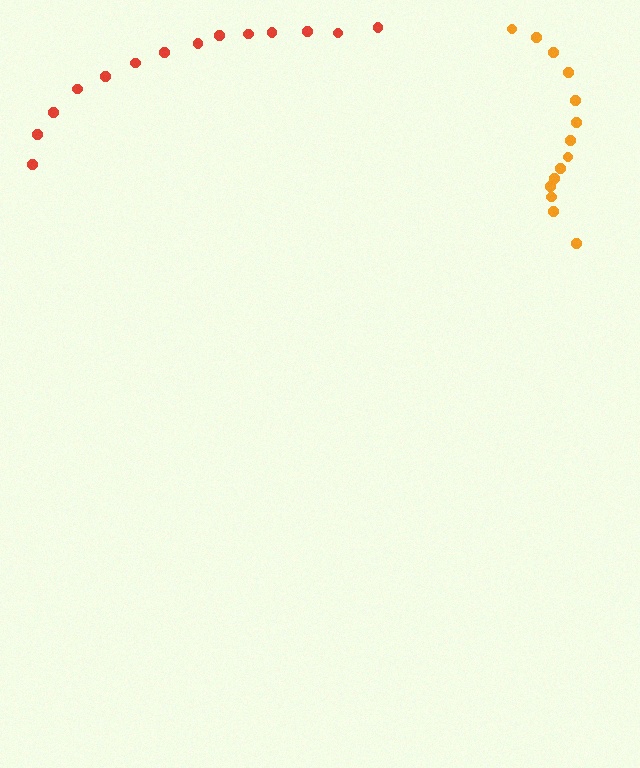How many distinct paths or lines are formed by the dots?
There are 2 distinct paths.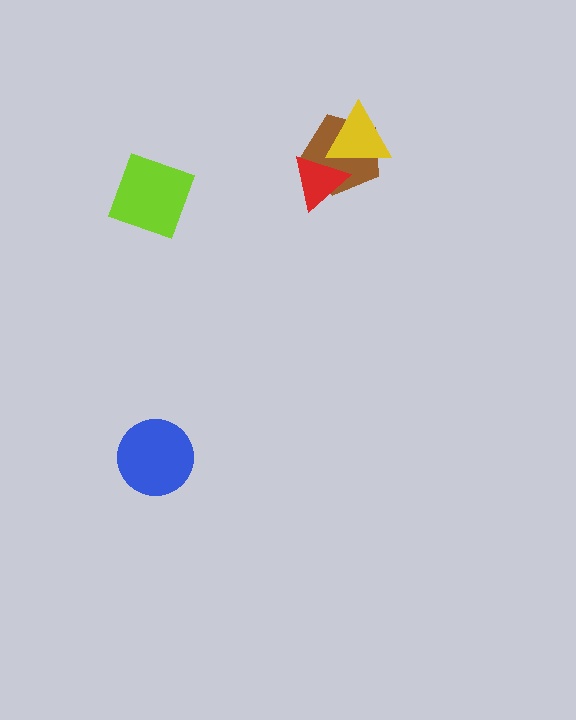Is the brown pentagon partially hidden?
Yes, it is partially covered by another shape.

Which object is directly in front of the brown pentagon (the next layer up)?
The red triangle is directly in front of the brown pentagon.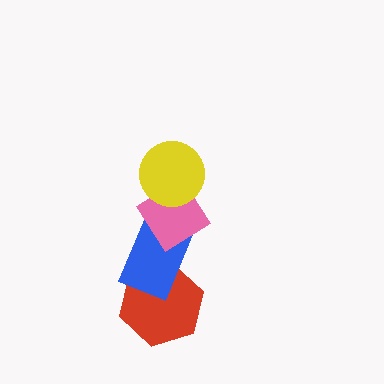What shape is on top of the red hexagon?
The blue rectangle is on top of the red hexagon.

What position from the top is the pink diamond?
The pink diamond is 2nd from the top.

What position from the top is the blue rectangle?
The blue rectangle is 3rd from the top.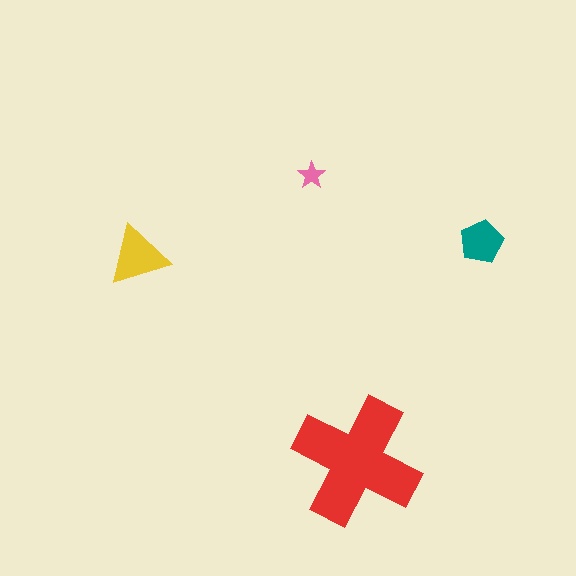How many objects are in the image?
There are 4 objects in the image.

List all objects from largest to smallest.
The red cross, the yellow triangle, the teal pentagon, the pink star.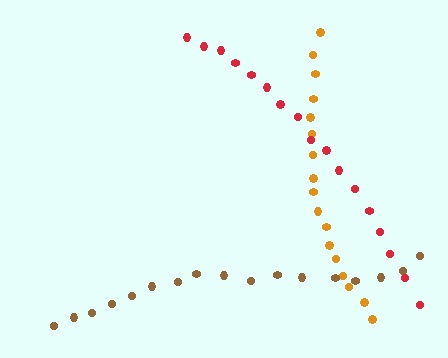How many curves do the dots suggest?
There are 3 distinct paths.